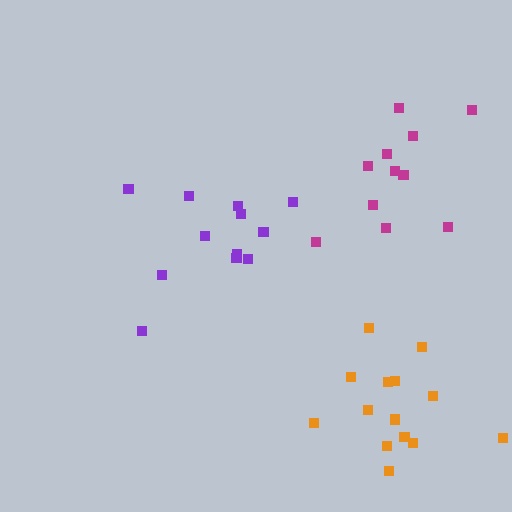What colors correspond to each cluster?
The clusters are colored: orange, purple, magenta.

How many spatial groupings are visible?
There are 3 spatial groupings.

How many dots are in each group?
Group 1: 14 dots, Group 2: 12 dots, Group 3: 11 dots (37 total).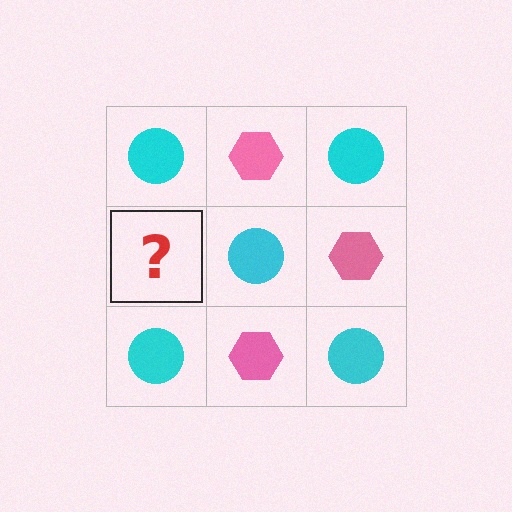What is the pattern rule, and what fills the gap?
The rule is that it alternates cyan circle and pink hexagon in a checkerboard pattern. The gap should be filled with a pink hexagon.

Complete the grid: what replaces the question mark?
The question mark should be replaced with a pink hexagon.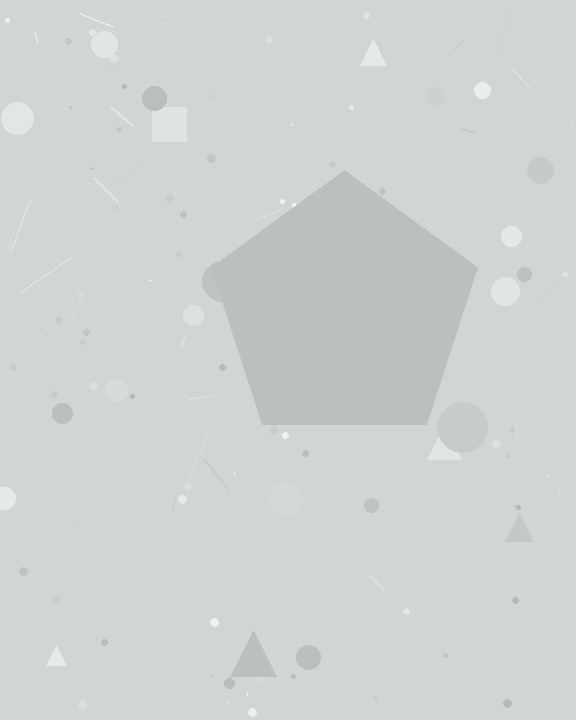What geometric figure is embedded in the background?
A pentagon is embedded in the background.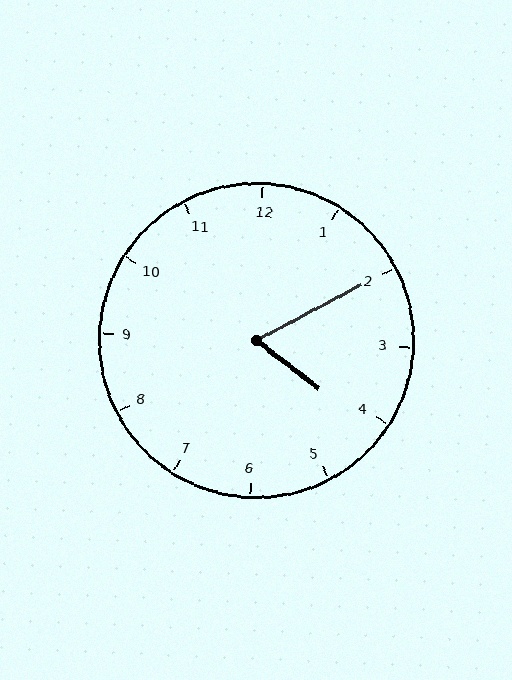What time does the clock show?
4:10.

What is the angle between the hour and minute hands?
Approximately 65 degrees.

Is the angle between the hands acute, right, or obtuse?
It is acute.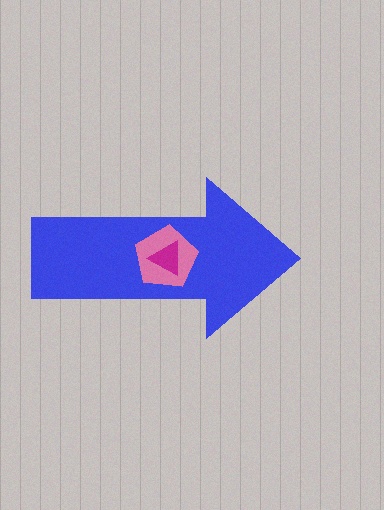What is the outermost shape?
The blue arrow.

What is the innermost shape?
The magenta triangle.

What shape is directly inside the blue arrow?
The pink pentagon.